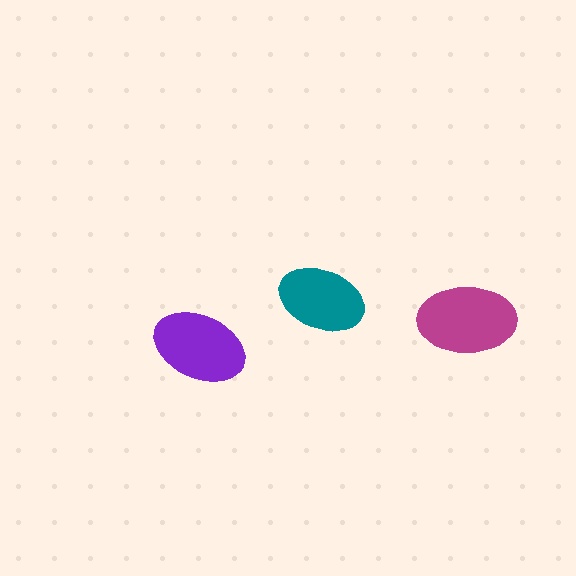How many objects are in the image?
There are 3 objects in the image.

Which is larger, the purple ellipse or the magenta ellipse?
The magenta one.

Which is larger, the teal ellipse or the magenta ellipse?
The magenta one.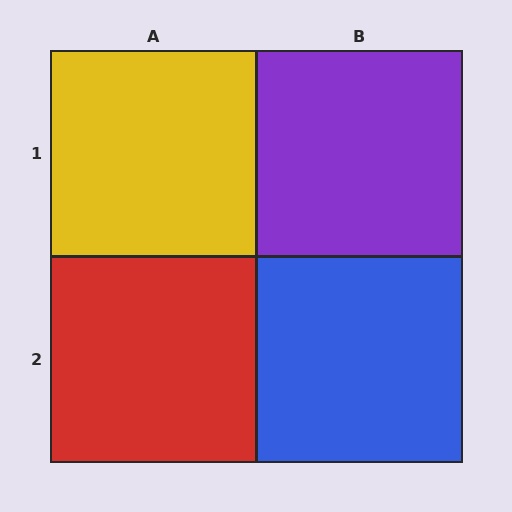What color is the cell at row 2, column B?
Blue.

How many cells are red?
1 cell is red.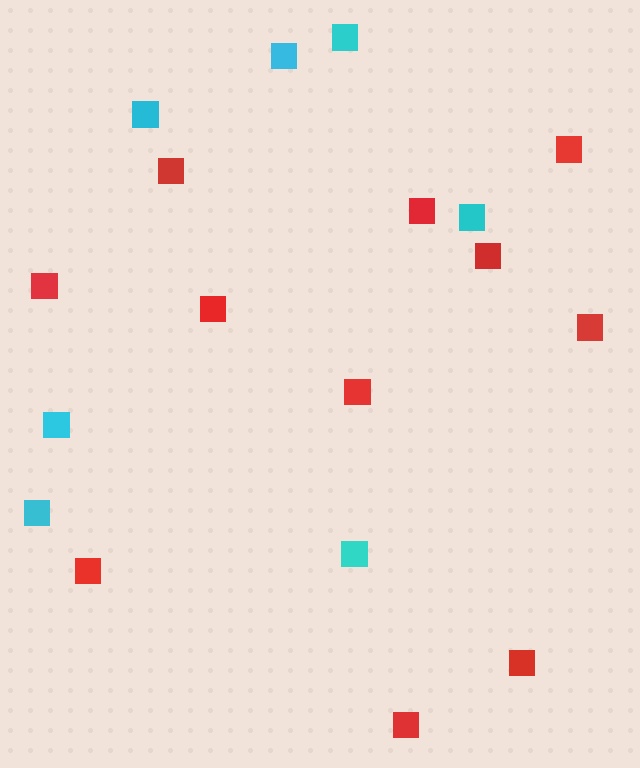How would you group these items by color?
There are 2 groups: one group of cyan squares (7) and one group of red squares (11).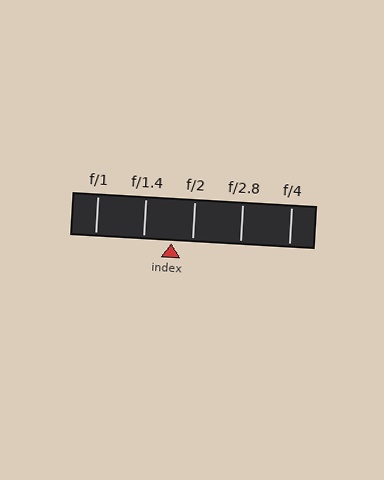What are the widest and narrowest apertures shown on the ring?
The widest aperture shown is f/1 and the narrowest is f/4.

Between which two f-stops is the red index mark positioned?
The index mark is between f/1.4 and f/2.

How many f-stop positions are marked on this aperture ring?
There are 5 f-stop positions marked.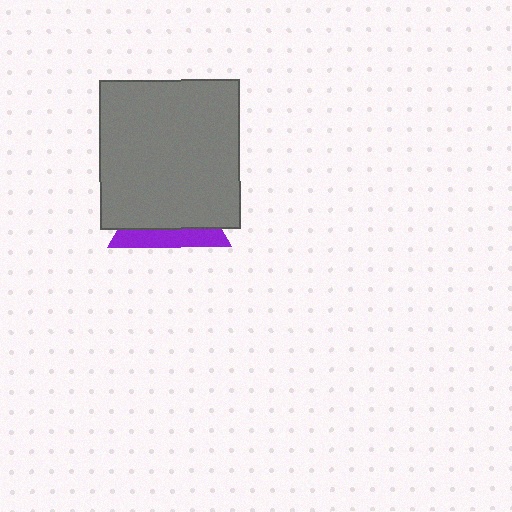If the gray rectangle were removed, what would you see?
You would see the complete purple triangle.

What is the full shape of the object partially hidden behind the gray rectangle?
The partially hidden object is a purple triangle.